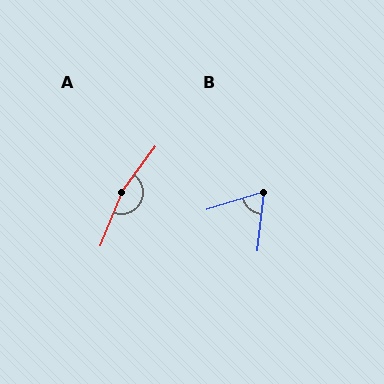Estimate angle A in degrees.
Approximately 165 degrees.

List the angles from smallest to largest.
B (66°), A (165°).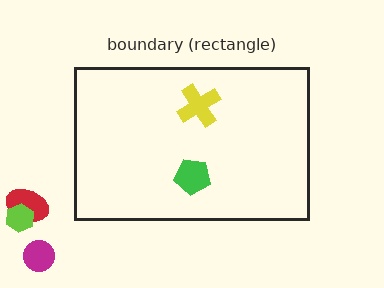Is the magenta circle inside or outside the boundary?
Outside.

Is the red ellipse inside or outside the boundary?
Outside.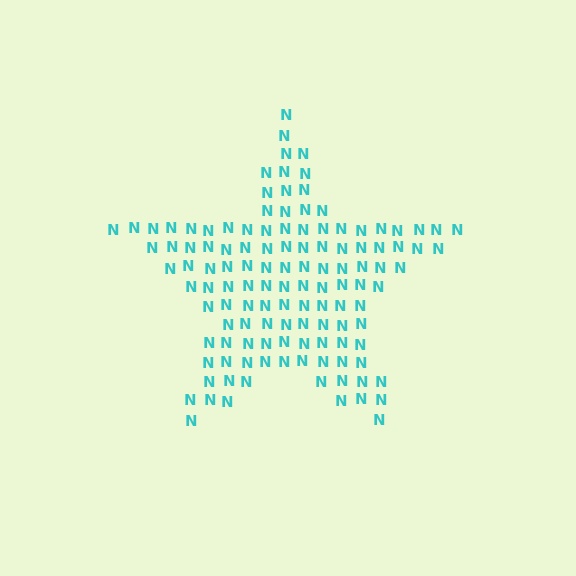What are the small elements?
The small elements are letter N's.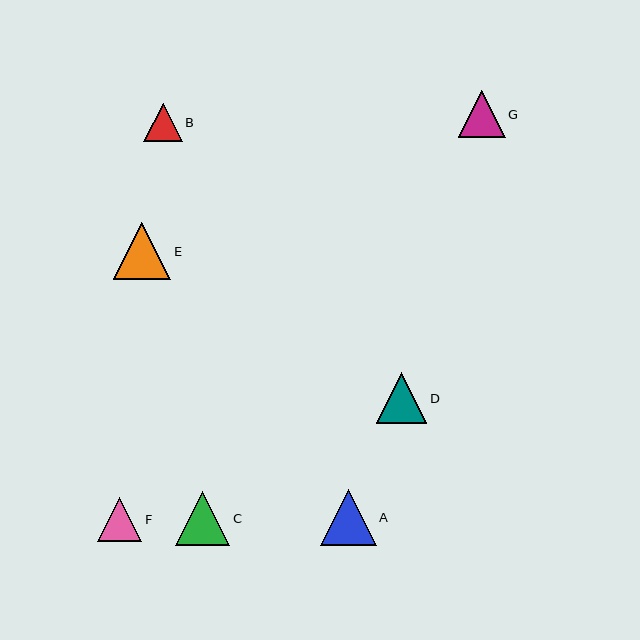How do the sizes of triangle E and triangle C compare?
Triangle E and triangle C are approximately the same size.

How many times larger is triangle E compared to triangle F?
Triangle E is approximately 1.3 times the size of triangle F.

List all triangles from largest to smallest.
From largest to smallest: E, A, C, D, G, F, B.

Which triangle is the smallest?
Triangle B is the smallest with a size of approximately 39 pixels.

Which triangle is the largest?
Triangle E is the largest with a size of approximately 57 pixels.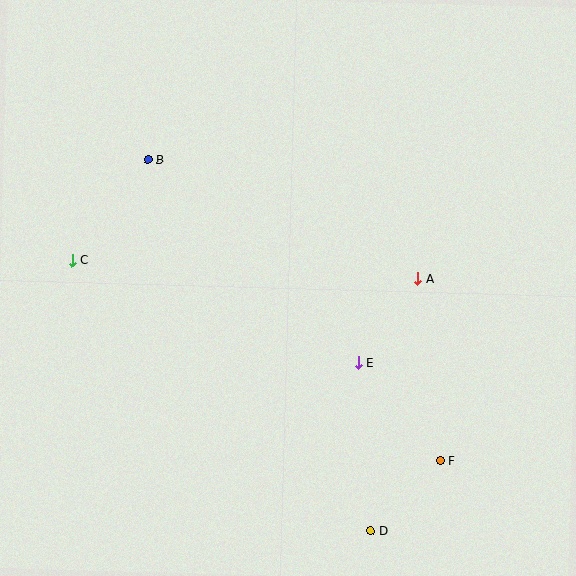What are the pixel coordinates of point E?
Point E is at (358, 363).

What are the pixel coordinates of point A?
Point A is at (418, 279).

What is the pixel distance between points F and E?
The distance between F and E is 128 pixels.